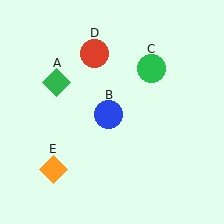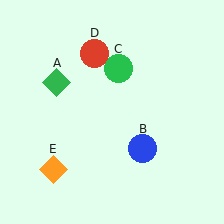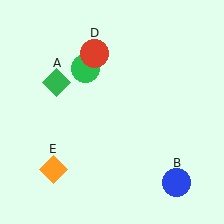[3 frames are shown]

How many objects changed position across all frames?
2 objects changed position: blue circle (object B), green circle (object C).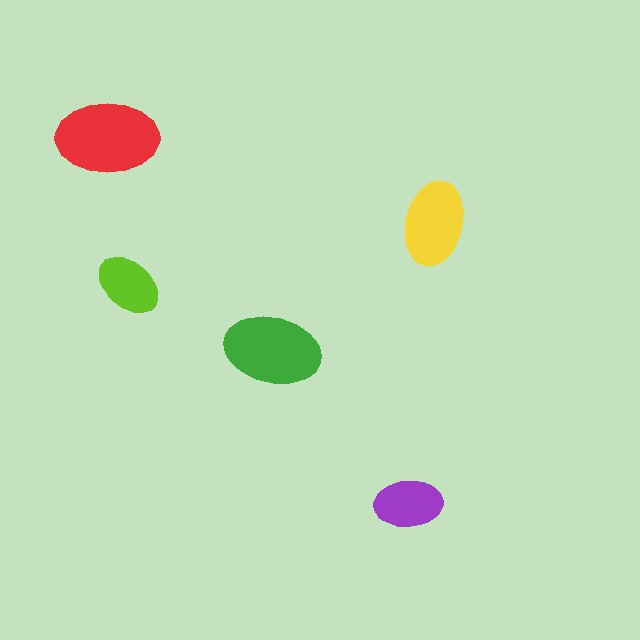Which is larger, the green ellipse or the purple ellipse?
The green one.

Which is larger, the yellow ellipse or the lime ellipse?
The yellow one.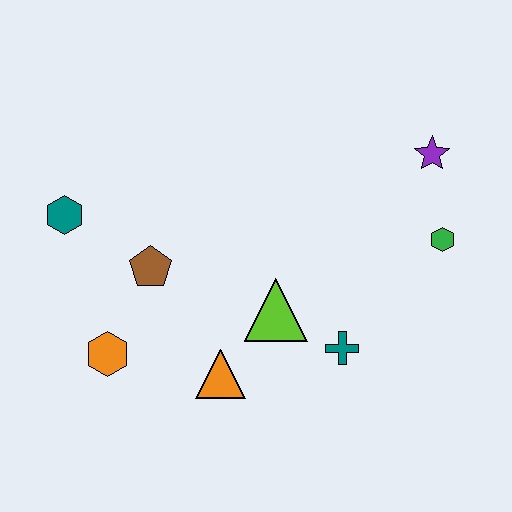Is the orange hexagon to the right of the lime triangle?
No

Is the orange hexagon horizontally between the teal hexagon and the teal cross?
Yes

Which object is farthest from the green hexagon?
The teal hexagon is farthest from the green hexagon.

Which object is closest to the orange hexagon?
The brown pentagon is closest to the orange hexagon.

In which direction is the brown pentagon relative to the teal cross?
The brown pentagon is to the left of the teal cross.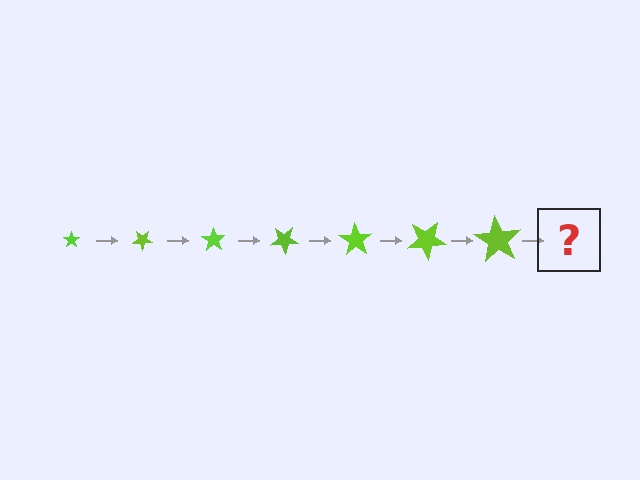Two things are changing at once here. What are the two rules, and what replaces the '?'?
The two rules are that the star grows larger each step and it rotates 35 degrees each step. The '?' should be a star, larger than the previous one and rotated 245 degrees from the start.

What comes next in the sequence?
The next element should be a star, larger than the previous one and rotated 245 degrees from the start.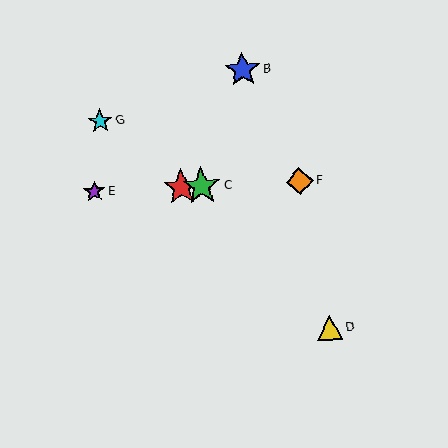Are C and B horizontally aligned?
No, C is at y≈186 and B is at y≈70.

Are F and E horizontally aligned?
Yes, both are at y≈181.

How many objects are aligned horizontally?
4 objects (A, C, E, F) are aligned horizontally.